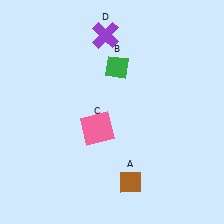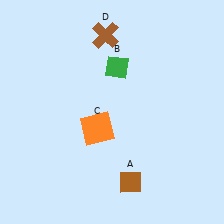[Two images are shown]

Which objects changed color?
C changed from pink to orange. D changed from purple to brown.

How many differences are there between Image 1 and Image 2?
There are 2 differences between the two images.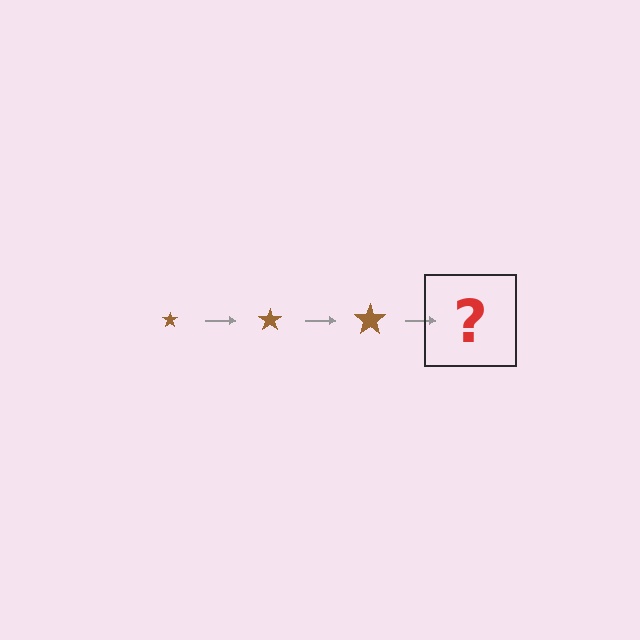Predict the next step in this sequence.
The next step is a brown star, larger than the previous one.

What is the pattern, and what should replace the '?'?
The pattern is that the star gets progressively larger each step. The '?' should be a brown star, larger than the previous one.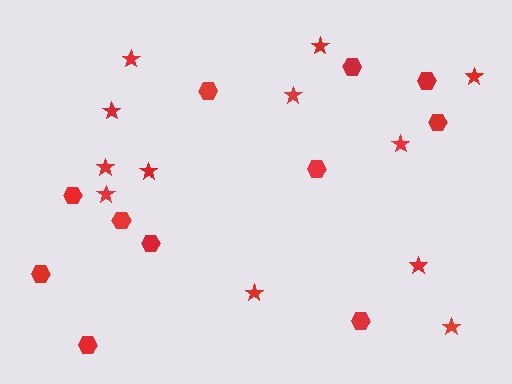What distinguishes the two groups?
There are 2 groups: one group of hexagons (11) and one group of stars (12).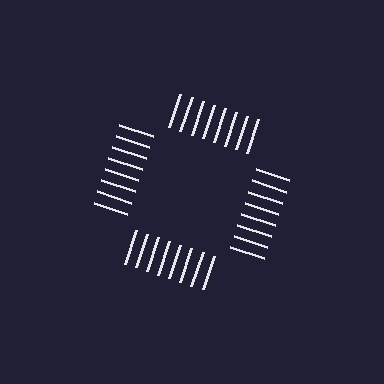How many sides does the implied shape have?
4 sides — the line-ends trace a square.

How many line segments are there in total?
32 — 8 along each of the 4 edges.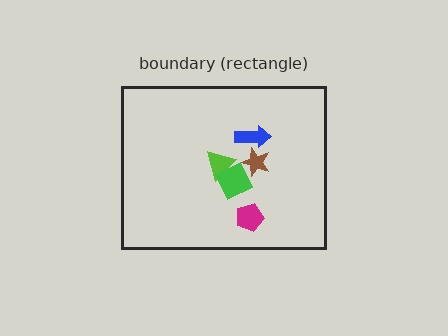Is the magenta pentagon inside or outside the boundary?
Inside.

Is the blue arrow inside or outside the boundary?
Inside.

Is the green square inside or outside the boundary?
Inside.